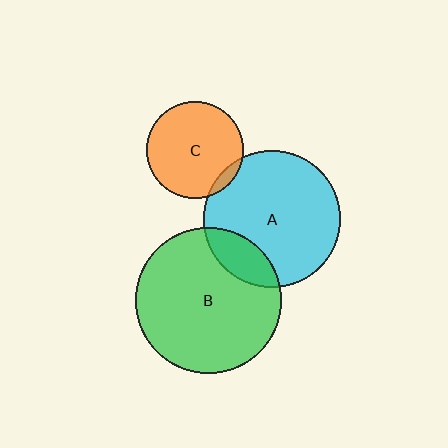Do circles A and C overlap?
Yes.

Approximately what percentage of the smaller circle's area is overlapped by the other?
Approximately 5%.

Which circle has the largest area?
Circle B (green).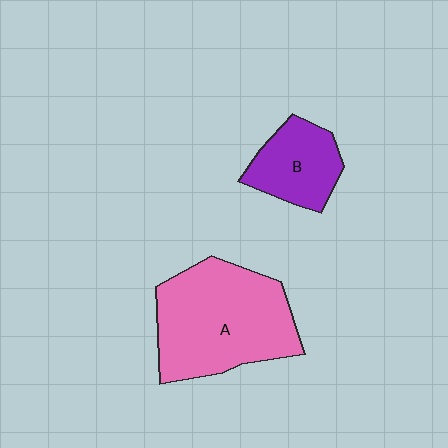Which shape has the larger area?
Shape A (pink).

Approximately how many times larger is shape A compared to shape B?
Approximately 2.2 times.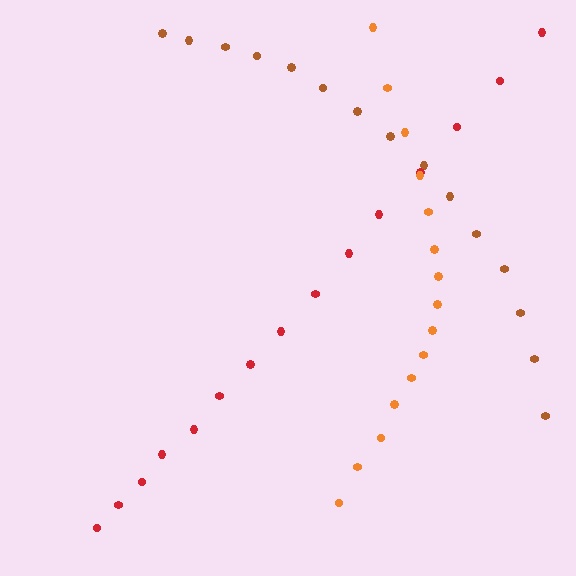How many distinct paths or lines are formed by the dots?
There are 3 distinct paths.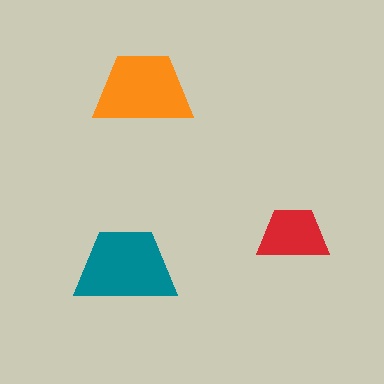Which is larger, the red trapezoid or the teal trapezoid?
The teal one.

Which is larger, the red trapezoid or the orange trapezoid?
The orange one.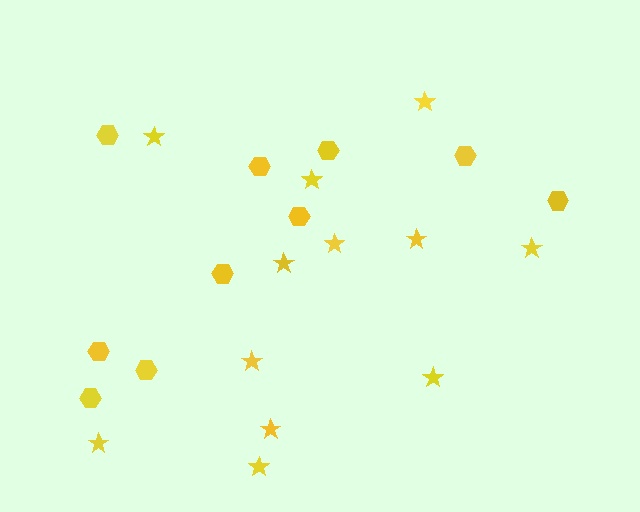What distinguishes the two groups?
There are 2 groups: one group of stars (12) and one group of hexagons (10).